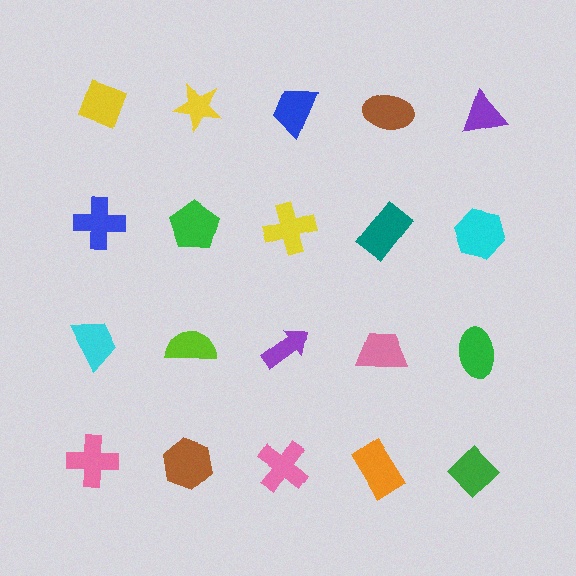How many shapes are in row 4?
5 shapes.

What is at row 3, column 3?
A purple arrow.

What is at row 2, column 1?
A blue cross.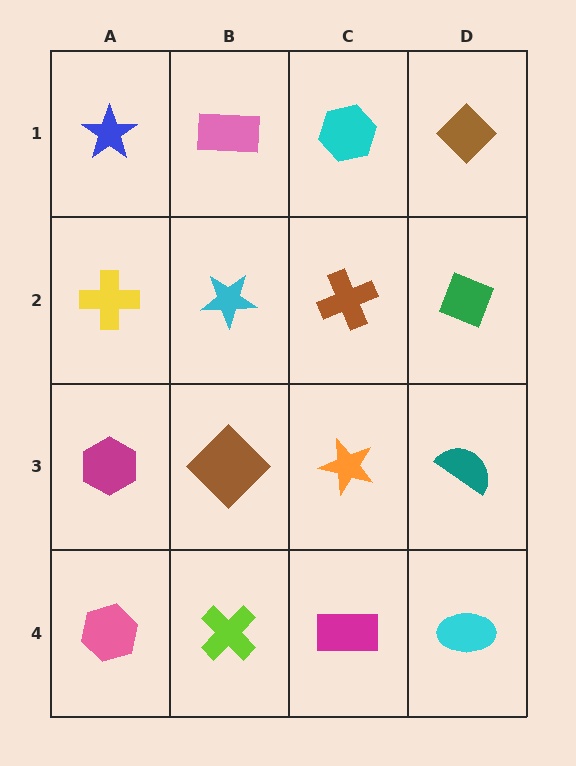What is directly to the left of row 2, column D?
A brown cross.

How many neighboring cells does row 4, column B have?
3.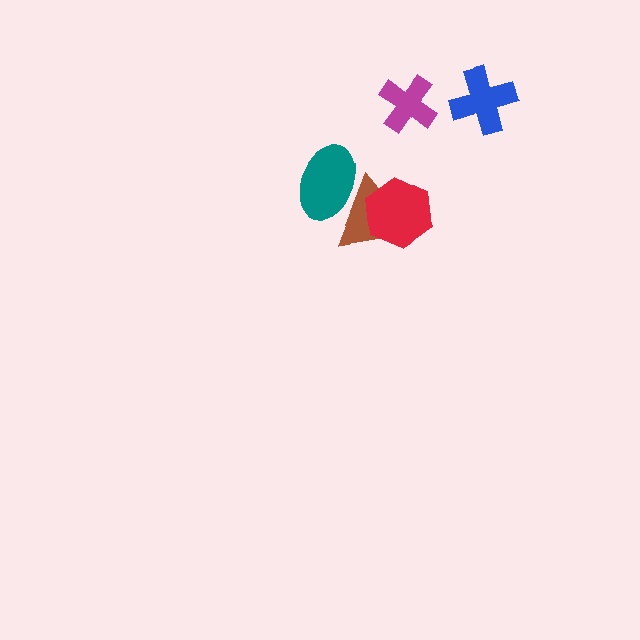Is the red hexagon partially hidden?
No, no other shape covers it.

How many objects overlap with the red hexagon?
1 object overlaps with the red hexagon.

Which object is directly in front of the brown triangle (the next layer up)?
The red hexagon is directly in front of the brown triangle.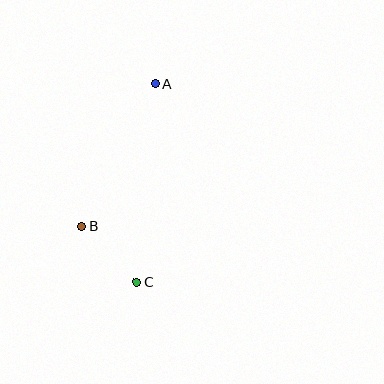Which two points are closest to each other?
Points B and C are closest to each other.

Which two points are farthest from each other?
Points A and C are farthest from each other.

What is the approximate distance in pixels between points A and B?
The distance between A and B is approximately 161 pixels.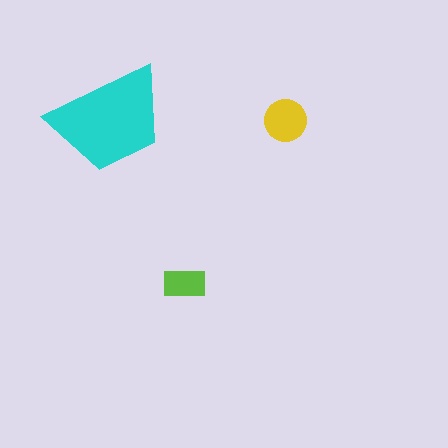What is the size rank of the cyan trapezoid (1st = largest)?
1st.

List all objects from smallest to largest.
The lime rectangle, the yellow circle, the cyan trapezoid.